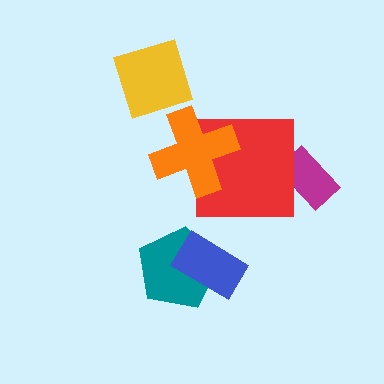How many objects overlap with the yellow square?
0 objects overlap with the yellow square.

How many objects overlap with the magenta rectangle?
1 object overlaps with the magenta rectangle.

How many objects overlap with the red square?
2 objects overlap with the red square.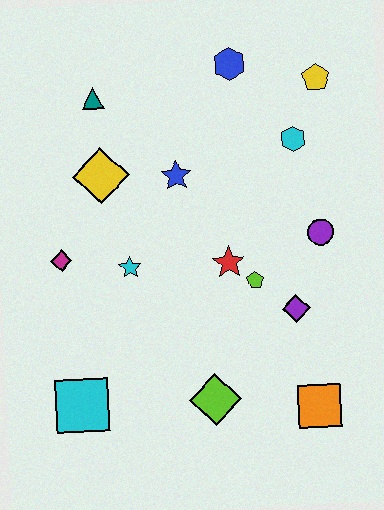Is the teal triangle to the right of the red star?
No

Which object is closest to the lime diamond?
The orange square is closest to the lime diamond.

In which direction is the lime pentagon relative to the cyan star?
The lime pentagon is to the right of the cyan star.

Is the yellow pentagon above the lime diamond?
Yes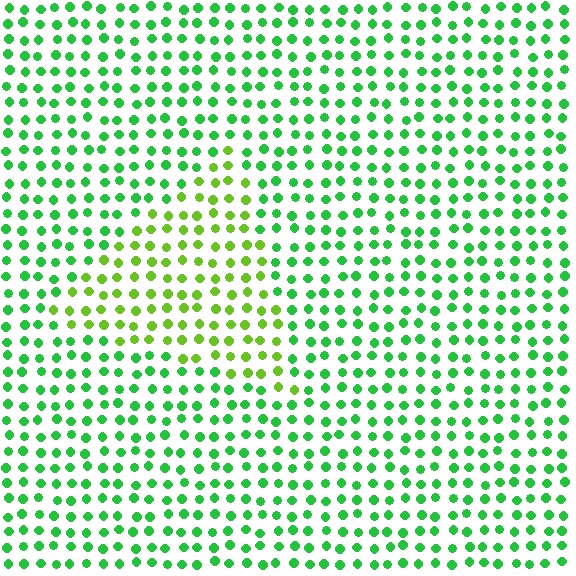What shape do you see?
I see a triangle.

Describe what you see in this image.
The image is filled with small green elements in a uniform arrangement. A triangle-shaped region is visible where the elements are tinted to a slightly different hue, forming a subtle color boundary.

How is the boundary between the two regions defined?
The boundary is defined purely by a slight shift in hue (about 36 degrees). Spacing, size, and orientation are identical on both sides.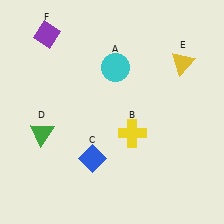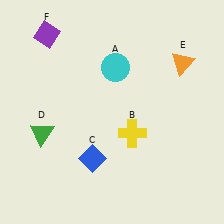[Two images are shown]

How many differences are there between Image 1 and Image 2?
There is 1 difference between the two images.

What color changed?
The triangle (E) changed from yellow in Image 1 to orange in Image 2.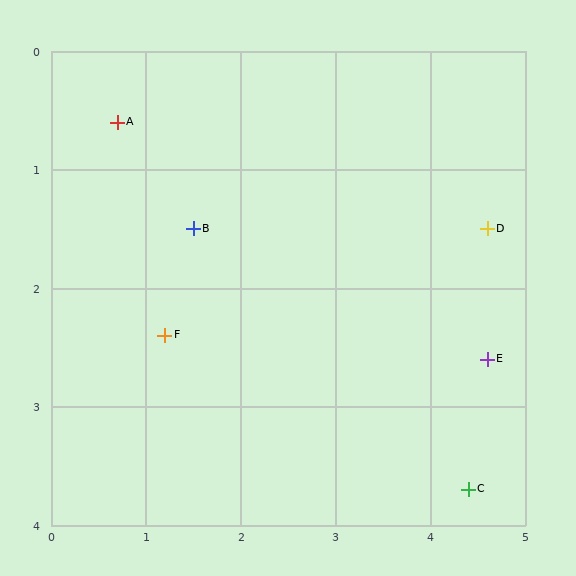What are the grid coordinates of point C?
Point C is at approximately (4.4, 3.7).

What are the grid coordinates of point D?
Point D is at approximately (4.6, 1.5).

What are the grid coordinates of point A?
Point A is at approximately (0.7, 0.6).